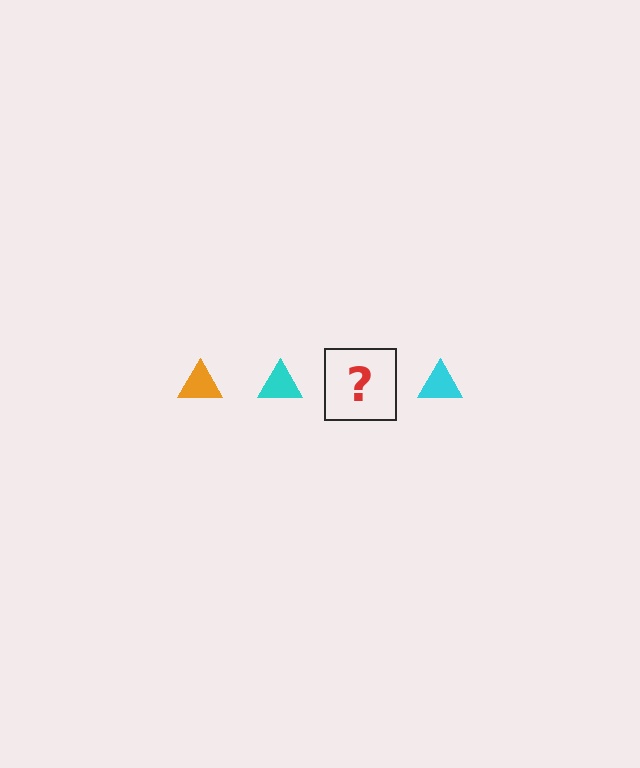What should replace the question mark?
The question mark should be replaced with an orange triangle.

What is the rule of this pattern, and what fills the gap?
The rule is that the pattern cycles through orange, cyan triangles. The gap should be filled with an orange triangle.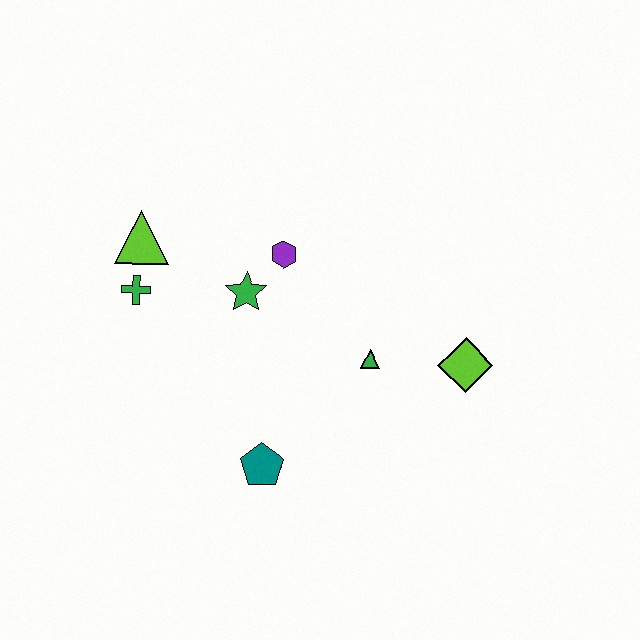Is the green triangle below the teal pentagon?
No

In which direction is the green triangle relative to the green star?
The green triangle is to the right of the green star.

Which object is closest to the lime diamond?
The green triangle is closest to the lime diamond.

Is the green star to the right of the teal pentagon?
No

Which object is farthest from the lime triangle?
The lime diamond is farthest from the lime triangle.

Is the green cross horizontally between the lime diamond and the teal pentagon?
No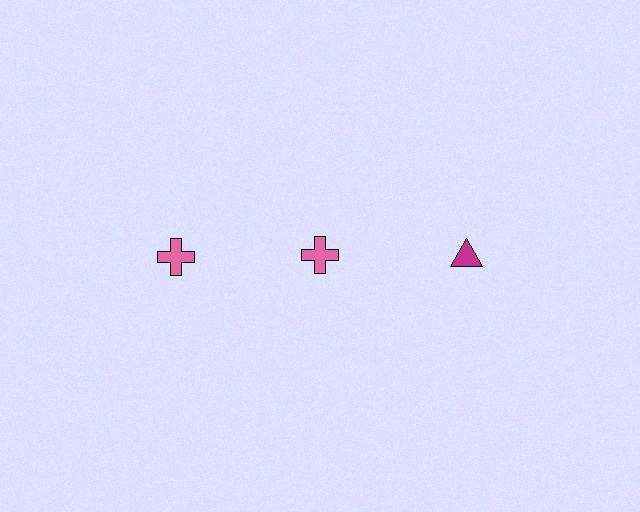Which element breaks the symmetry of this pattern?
The magenta triangle in the top row, center column breaks the symmetry. All other shapes are pink crosses.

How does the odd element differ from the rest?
It differs in both color (magenta instead of pink) and shape (triangle instead of cross).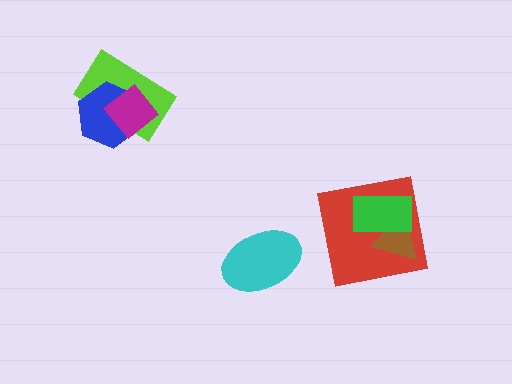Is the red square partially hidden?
Yes, it is partially covered by another shape.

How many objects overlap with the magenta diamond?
2 objects overlap with the magenta diamond.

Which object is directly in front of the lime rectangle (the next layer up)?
The blue hexagon is directly in front of the lime rectangle.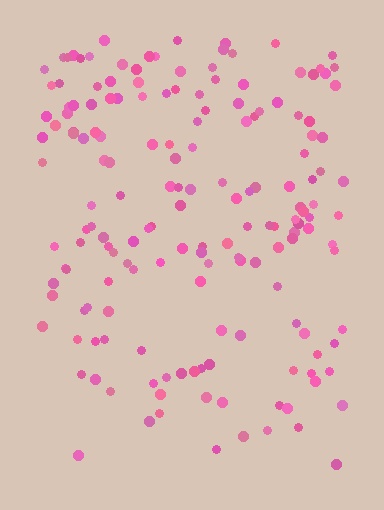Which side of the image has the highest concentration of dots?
The top.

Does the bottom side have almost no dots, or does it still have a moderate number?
Still a moderate number, just noticeably fewer than the top.